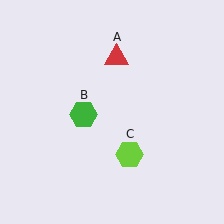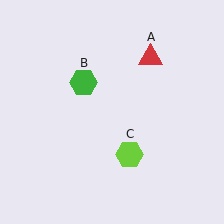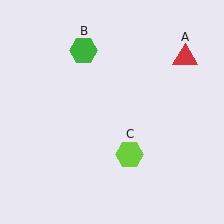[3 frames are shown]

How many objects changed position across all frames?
2 objects changed position: red triangle (object A), green hexagon (object B).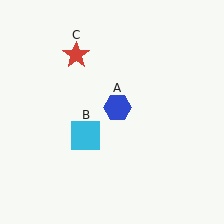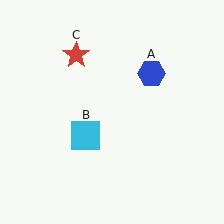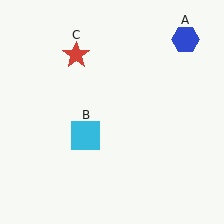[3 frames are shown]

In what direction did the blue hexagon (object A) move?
The blue hexagon (object A) moved up and to the right.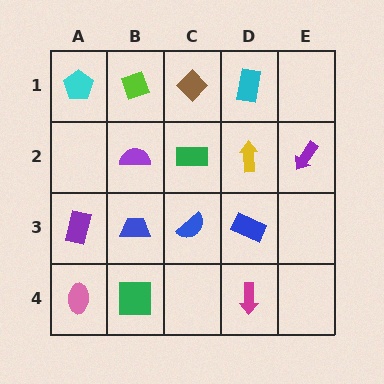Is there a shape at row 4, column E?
No, that cell is empty.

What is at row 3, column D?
A blue rectangle.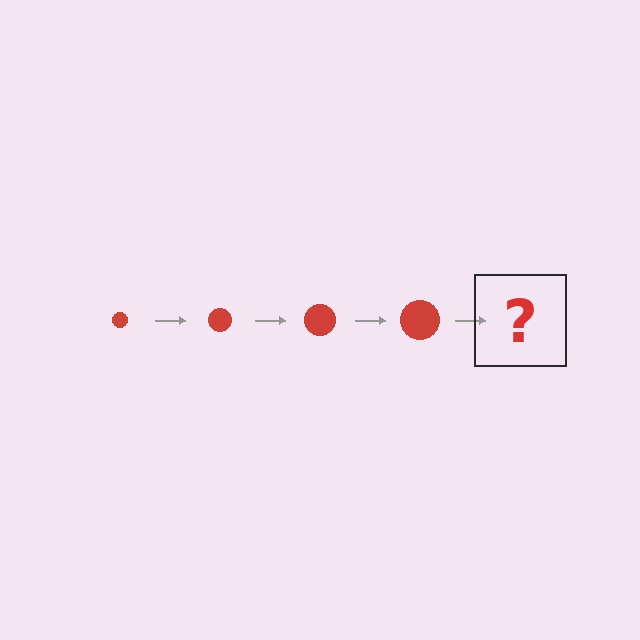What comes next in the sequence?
The next element should be a red circle, larger than the previous one.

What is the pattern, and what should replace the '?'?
The pattern is that the circle gets progressively larger each step. The '?' should be a red circle, larger than the previous one.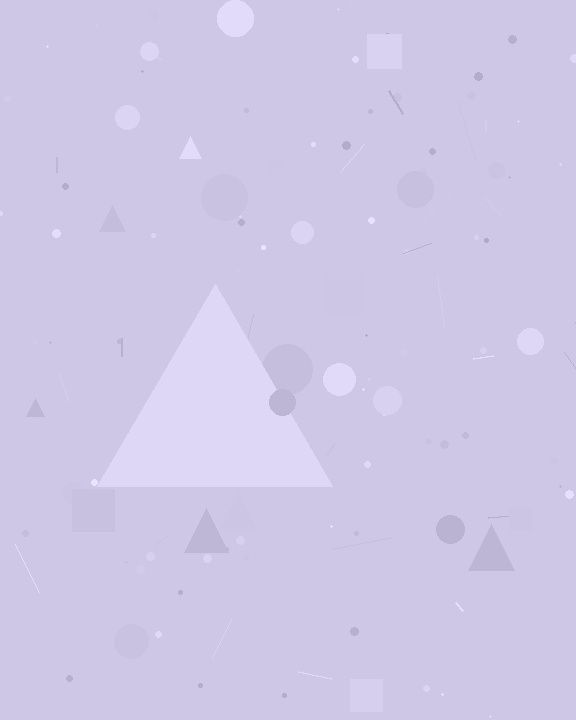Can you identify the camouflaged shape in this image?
The camouflaged shape is a triangle.